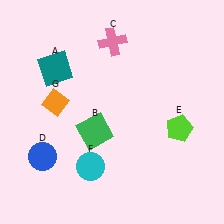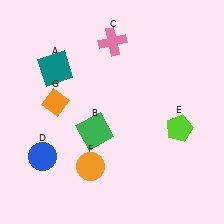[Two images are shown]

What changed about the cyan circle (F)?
In Image 1, F is cyan. In Image 2, it changed to orange.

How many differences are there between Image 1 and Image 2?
There is 1 difference between the two images.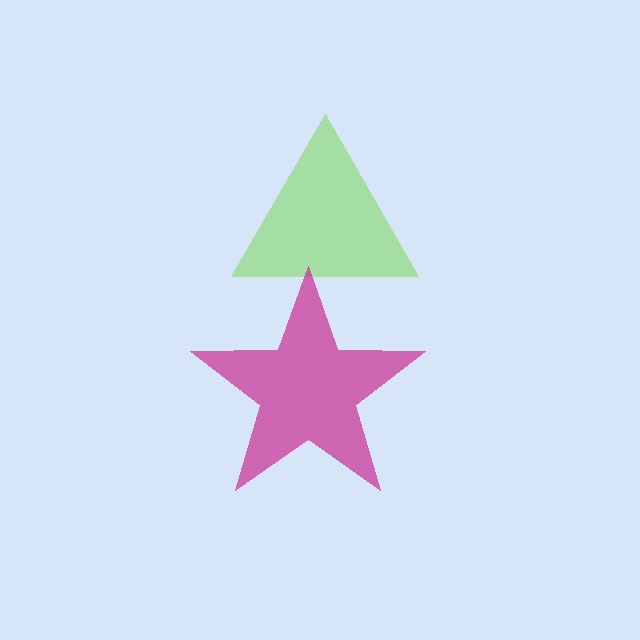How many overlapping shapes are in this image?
There are 2 overlapping shapes in the image.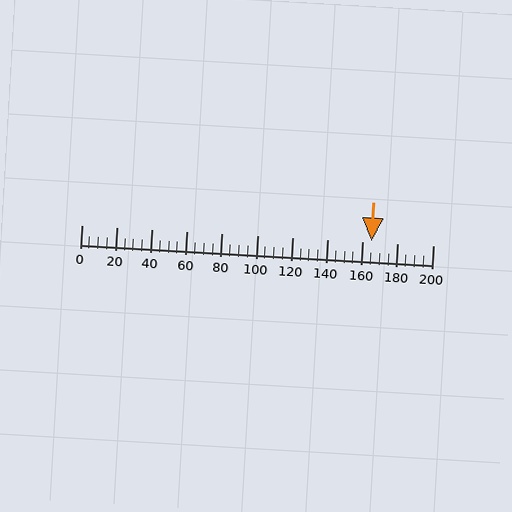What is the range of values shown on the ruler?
The ruler shows values from 0 to 200.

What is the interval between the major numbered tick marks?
The major tick marks are spaced 20 units apart.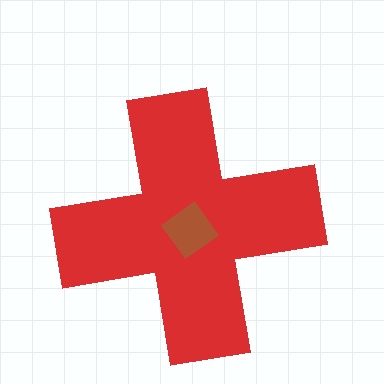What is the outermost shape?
The red cross.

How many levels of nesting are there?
2.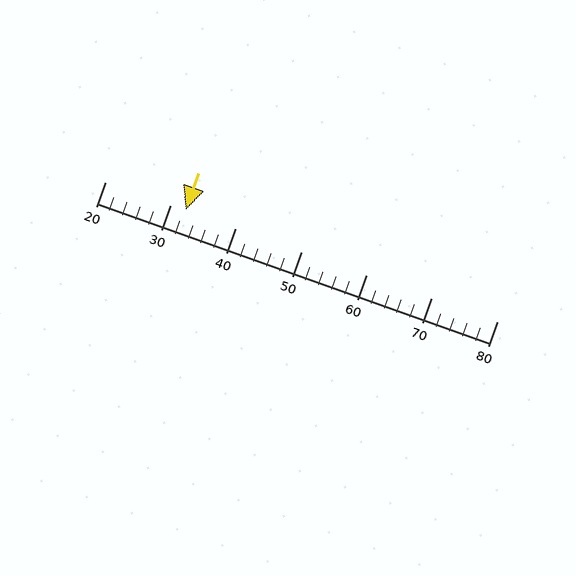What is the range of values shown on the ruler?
The ruler shows values from 20 to 80.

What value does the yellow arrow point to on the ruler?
The yellow arrow points to approximately 32.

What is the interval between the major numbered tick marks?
The major tick marks are spaced 10 units apart.